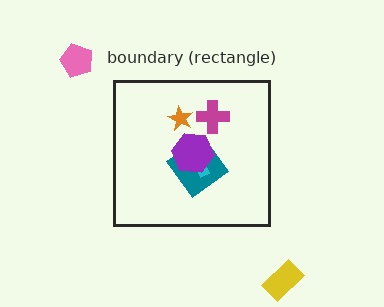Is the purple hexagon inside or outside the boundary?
Inside.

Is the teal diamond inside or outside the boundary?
Inside.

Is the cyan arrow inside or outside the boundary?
Inside.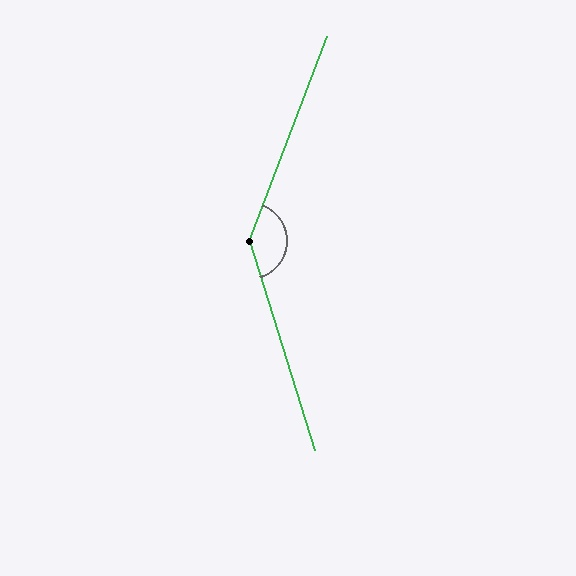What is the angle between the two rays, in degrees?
Approximately 142 degrees.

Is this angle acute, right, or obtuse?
It is obtuse.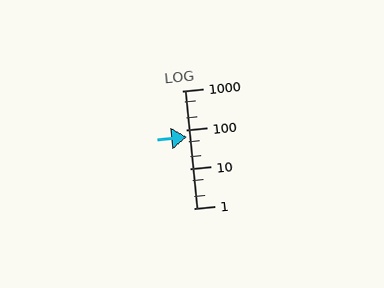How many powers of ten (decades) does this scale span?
The scale spans 3 decades, from 1 to 1000.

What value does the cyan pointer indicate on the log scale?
The pointer indicates approximately 65.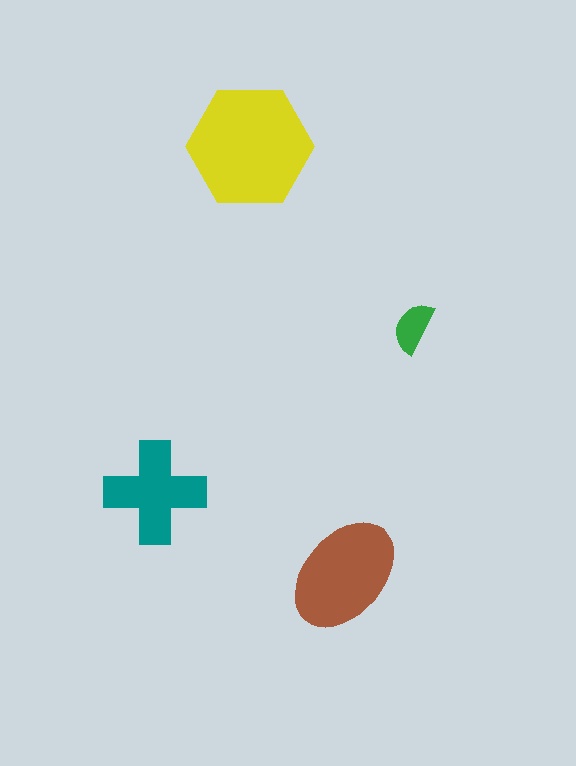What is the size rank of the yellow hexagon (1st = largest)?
1st.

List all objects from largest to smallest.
The yellow hexagon, the brown ellipse, the teal cross, the green semicircle.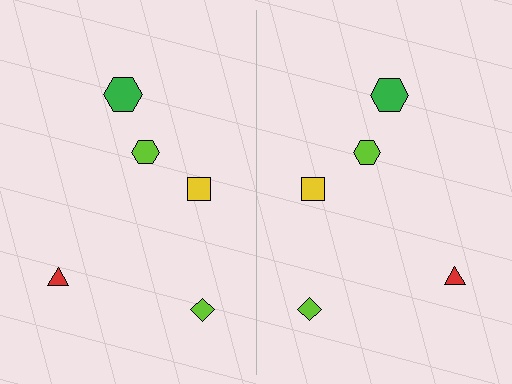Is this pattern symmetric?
Yes, this pattern has bilateral (reflection) symmetry.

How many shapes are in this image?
There are 10 shapes in this image.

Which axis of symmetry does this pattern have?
The pattern has a vertical axis of symmetry running through the center of the image.